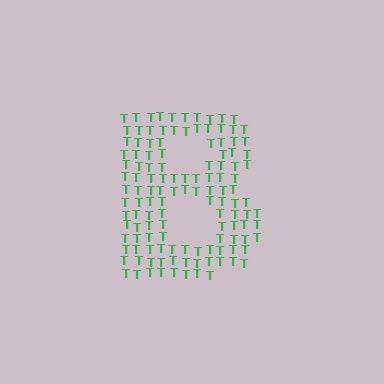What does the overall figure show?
The overall figure shows the letter B.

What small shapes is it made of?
It is made of small letter T's.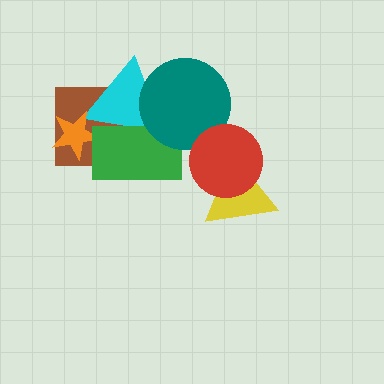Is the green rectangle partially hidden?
Yes, it is partially covered by another shape.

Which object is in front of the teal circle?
The red circle is in front of the teal circle.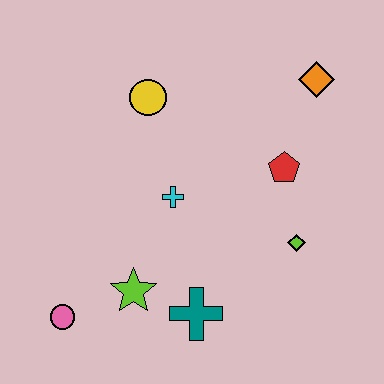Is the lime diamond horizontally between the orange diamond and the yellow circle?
Yes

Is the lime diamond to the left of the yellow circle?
No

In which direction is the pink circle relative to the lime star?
The pink circle is to the left of the lime star.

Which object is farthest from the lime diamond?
The pink circle is farthest from the lime diamond.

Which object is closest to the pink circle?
The lime star is closest to the pink circle.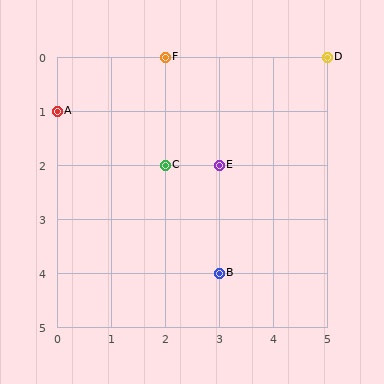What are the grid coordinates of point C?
Point C is at grid coordinates (2, 2).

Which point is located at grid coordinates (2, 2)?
Point C is at (2, 2).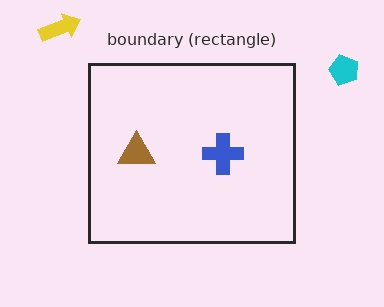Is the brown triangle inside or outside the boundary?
Inside.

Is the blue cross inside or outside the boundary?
Inside.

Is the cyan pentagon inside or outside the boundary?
Outside.